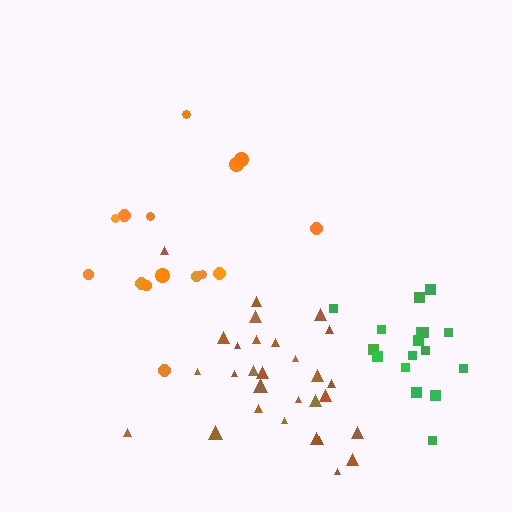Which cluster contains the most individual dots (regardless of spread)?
Brown (29).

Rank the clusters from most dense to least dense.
green, brown, orange.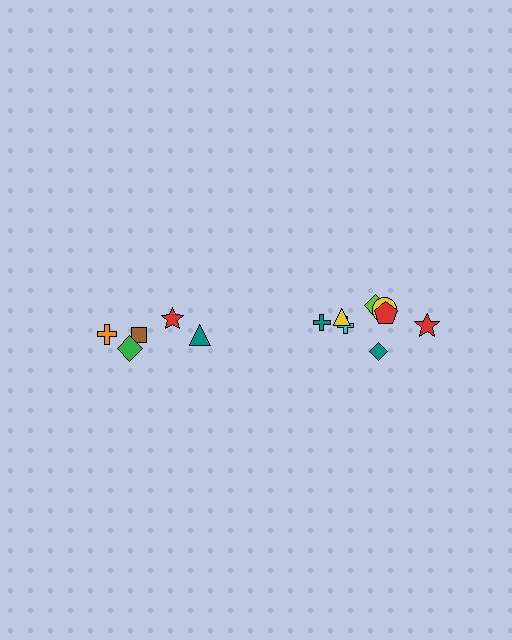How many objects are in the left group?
There are 5 objects.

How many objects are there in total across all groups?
There are 13 objects.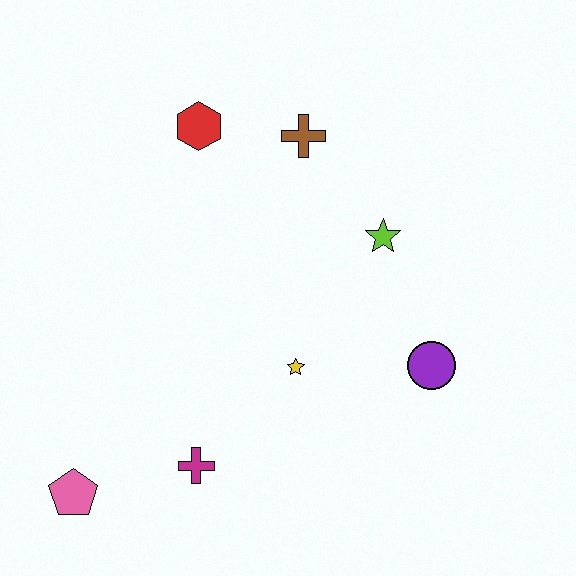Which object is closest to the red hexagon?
The brown cross is closest to the red hexagon.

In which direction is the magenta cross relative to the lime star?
The magenta cross is below the lime star.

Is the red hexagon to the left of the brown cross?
Yes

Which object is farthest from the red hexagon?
The pink pentagon is farthest from the red hexagon.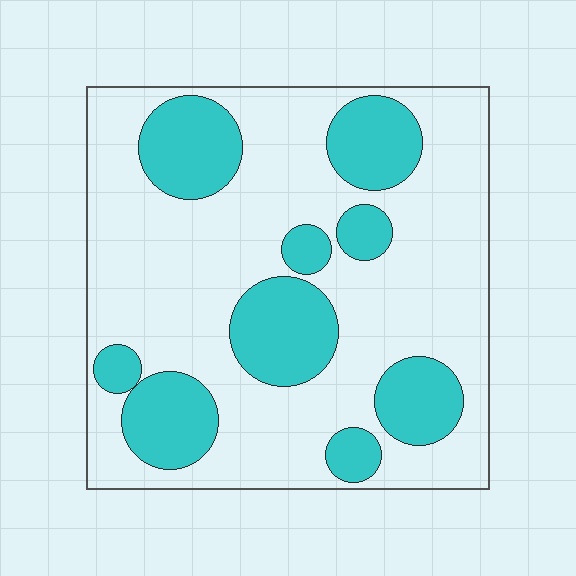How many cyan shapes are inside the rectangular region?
9.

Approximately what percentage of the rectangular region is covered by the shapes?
Approximately 30%.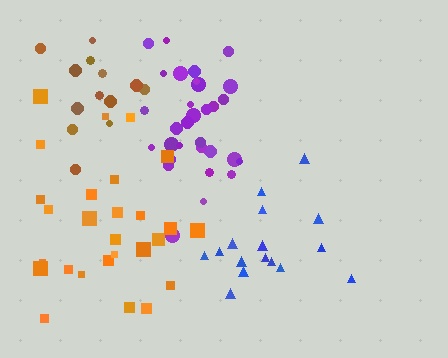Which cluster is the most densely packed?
Purple.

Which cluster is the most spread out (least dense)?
Brown.